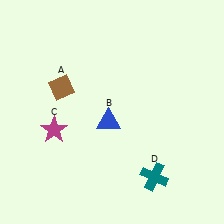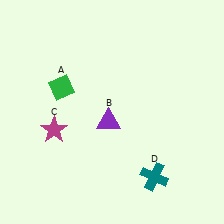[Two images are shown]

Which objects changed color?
A changed from brown to green. B changed from blue to purple.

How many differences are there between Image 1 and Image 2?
There are 2 differences between the two images.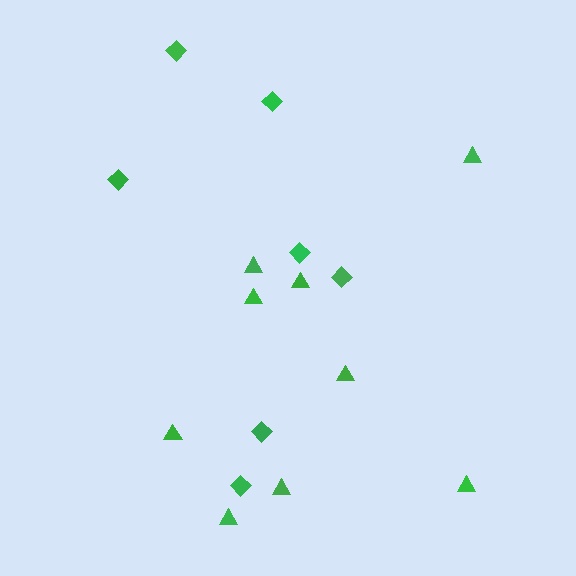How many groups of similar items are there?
There are 2 groups: one group of triangles (9) and one group of diamonds (7).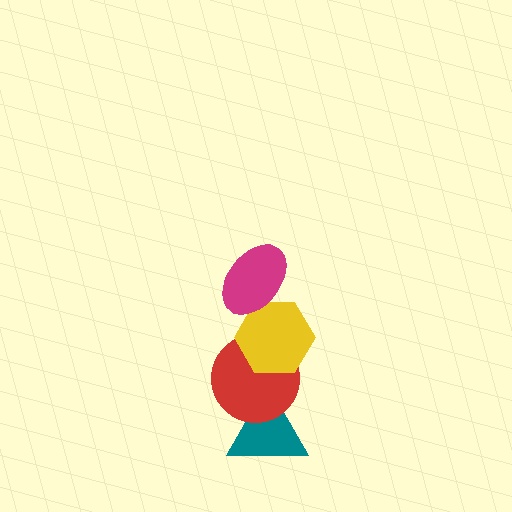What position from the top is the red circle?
The red circle is 3rd from the top.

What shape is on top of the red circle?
The yellow hexagon is on top of the red circle.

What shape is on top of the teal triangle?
The red circle is on top of the teal triangle.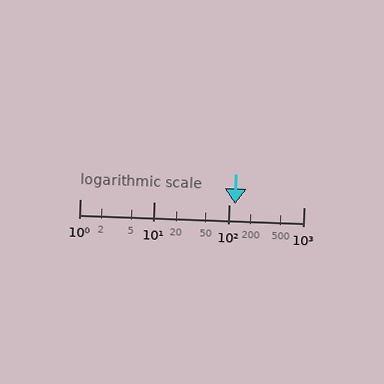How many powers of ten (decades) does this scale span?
The scale spans 3 decades, from 1 to 1000.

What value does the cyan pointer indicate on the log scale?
The pointer indicates approximately 120.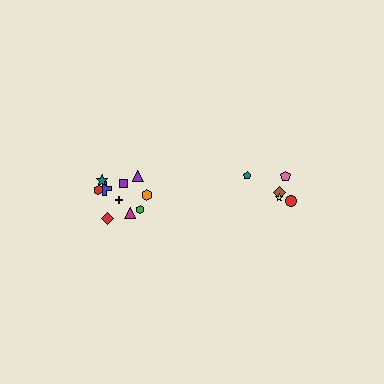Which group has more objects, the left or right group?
The left group.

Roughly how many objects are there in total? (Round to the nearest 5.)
Roughly 15 objects in total.